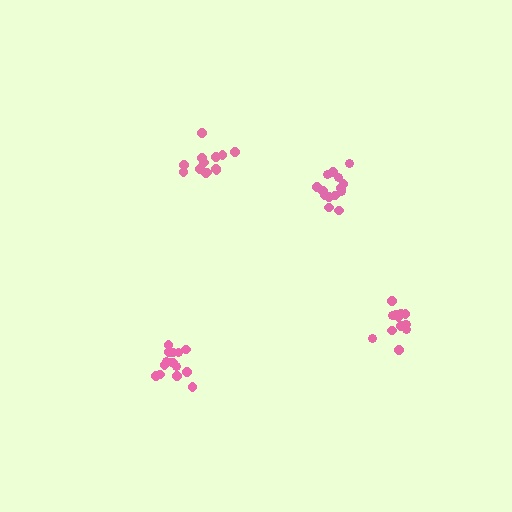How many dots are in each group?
Group 1: 15 dots, Group 2: 13 dots, Group 3: 15 dots, Group 4: 13 dots (56 total).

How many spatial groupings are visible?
There are 4 spatial groupings.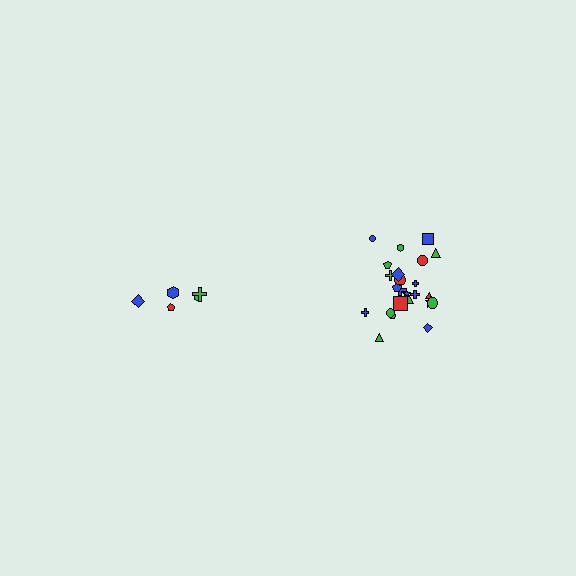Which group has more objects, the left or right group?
The right group.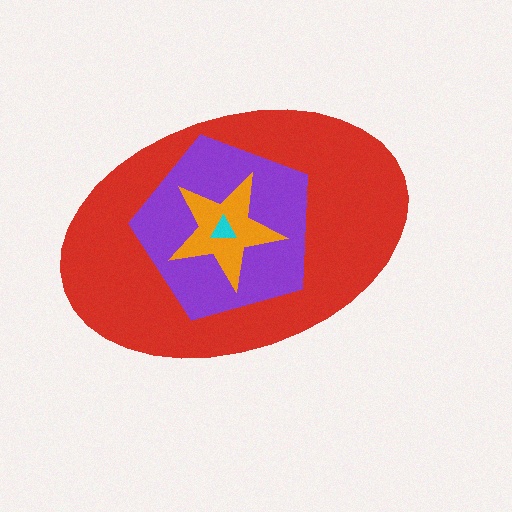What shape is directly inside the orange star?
The cyan triangle.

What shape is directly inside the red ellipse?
The purple pentagon.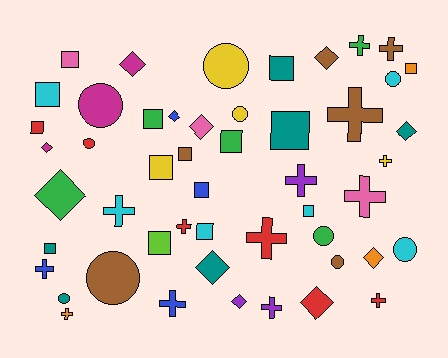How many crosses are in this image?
There are 14 crosses.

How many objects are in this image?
There are 50 objects.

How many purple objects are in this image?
There are 3 purple objects.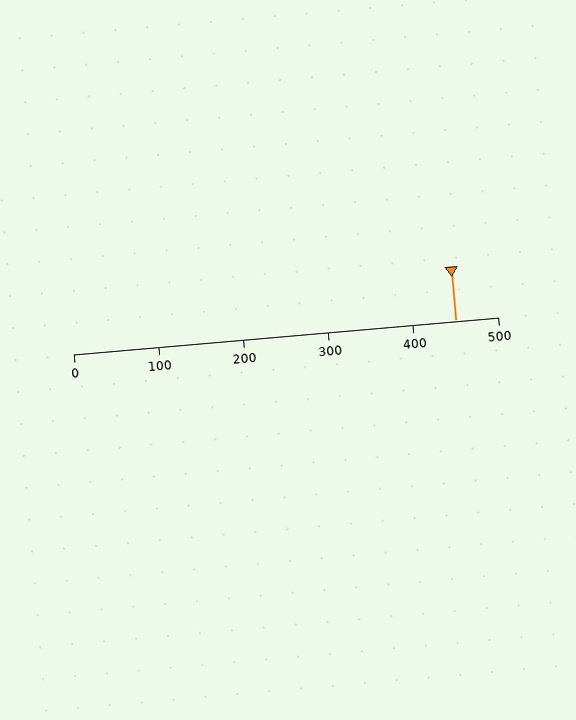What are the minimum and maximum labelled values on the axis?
The axis runs from 0 to 500.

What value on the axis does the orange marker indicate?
The marker indicates approximately 450.